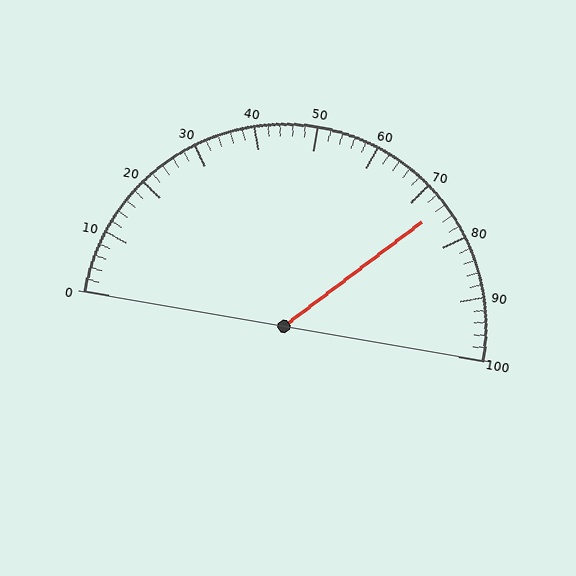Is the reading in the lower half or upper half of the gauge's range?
The reading is in the upper half of the range (0 to 100).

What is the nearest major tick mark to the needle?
The nearest major tick mark is 70.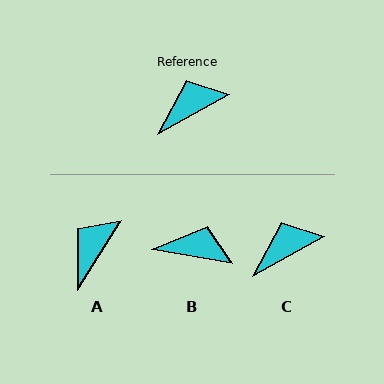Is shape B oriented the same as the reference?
No, it is off by about 39 degrees.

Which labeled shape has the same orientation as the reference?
C.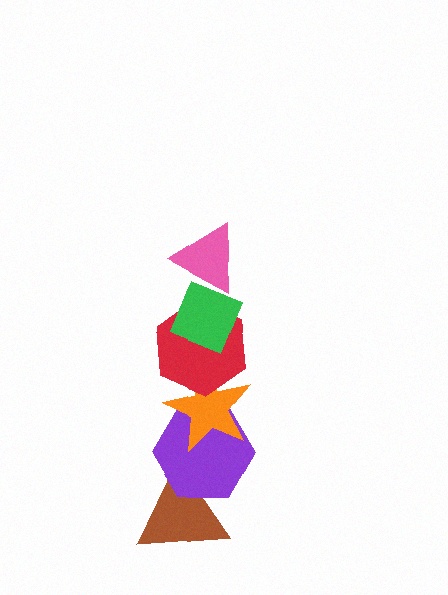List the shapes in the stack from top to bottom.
From top to bottom: the pink triangle, the green diamond, the red hexagon, the orange star, the purple hexagon, the brown triangle.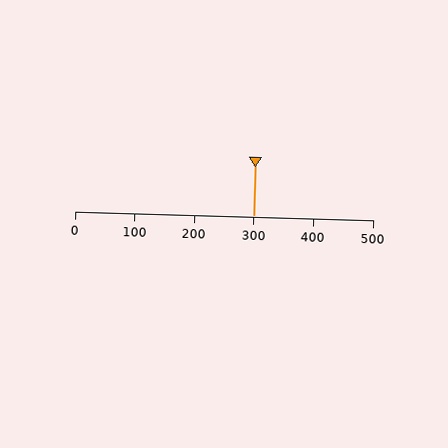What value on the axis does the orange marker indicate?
The marker indicates approximately 300.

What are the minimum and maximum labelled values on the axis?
The axis runs from 0 to 500.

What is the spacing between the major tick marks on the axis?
The major ticks are spaced 100 apart.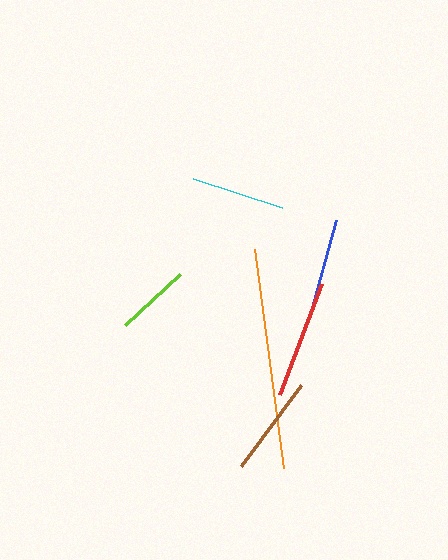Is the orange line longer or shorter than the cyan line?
The orange line is longer than the cyan line.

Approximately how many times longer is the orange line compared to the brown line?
The orange line is approximately 2.2 times the length of the brown line.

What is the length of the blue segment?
The blue segment is approximately 102 pixels long.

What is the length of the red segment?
The red segment is approximately 118 pixels long.